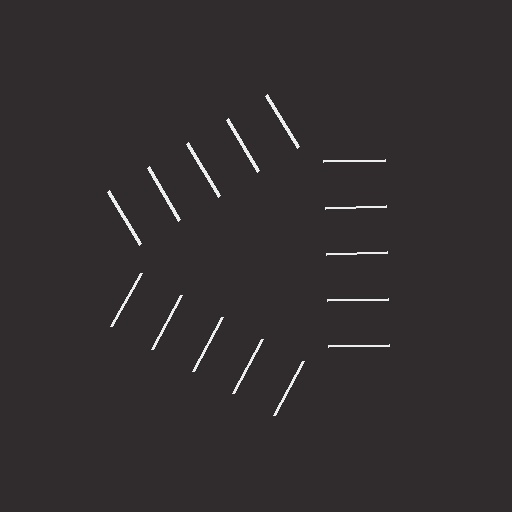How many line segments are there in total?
15 — 5 along each of the 3 edges.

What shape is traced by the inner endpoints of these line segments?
An illusory triangle — the line segments terminate on its edges but no continuous stroke is drawn.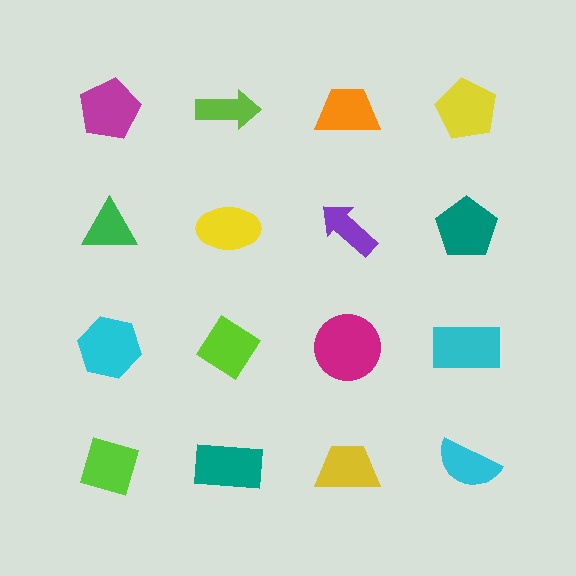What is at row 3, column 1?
A cyan hexagon.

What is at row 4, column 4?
A cyan semicircle.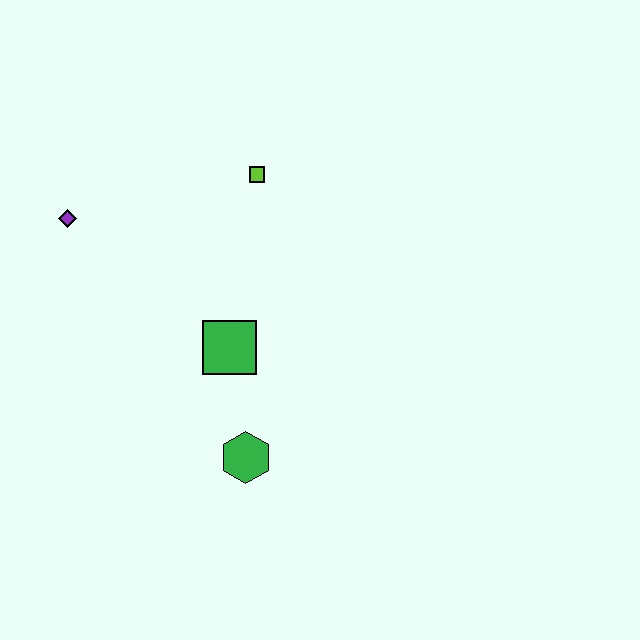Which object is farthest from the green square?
The purple diamond is farthest from the green square.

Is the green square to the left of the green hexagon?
Yes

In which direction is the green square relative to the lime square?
The green square is below the lime square.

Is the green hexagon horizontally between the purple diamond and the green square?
No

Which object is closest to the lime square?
The green square is closest to the lime square.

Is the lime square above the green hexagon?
Yes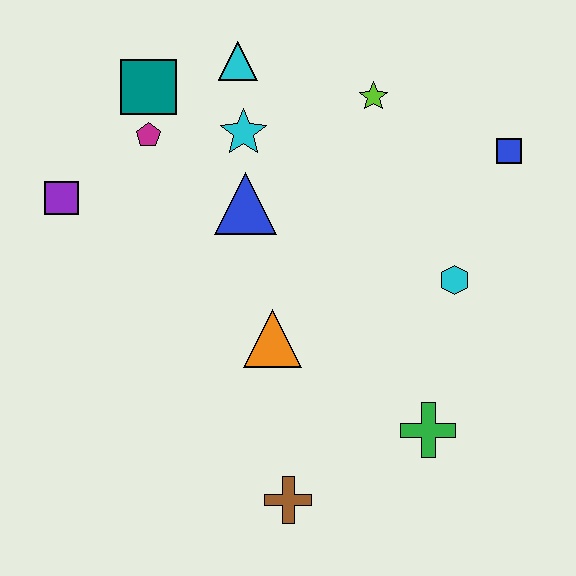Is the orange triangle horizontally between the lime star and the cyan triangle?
Yes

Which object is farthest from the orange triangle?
The blue square is farthest from the orange triangle.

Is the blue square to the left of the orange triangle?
No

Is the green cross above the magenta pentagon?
No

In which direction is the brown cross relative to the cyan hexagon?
The brown cross is below the cyan hexagon.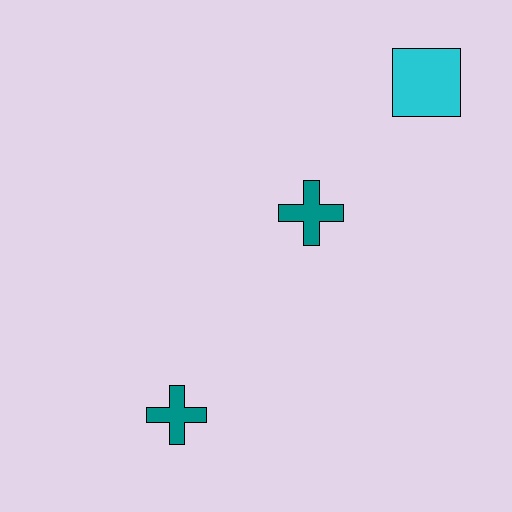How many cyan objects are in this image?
There is 1 cyan object.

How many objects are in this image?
There are 3 objects.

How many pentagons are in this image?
There are no pentagons.